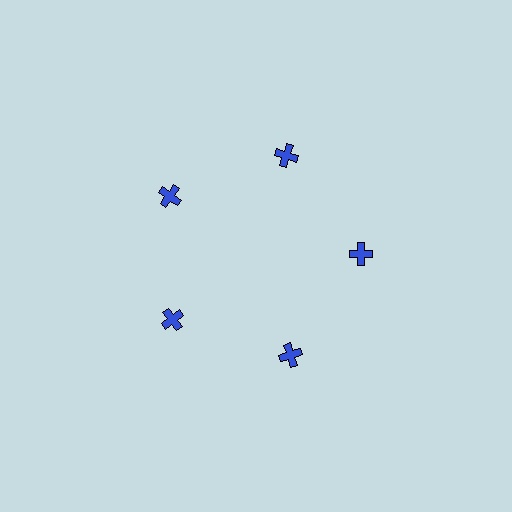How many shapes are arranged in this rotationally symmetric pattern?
There are 5 shapes, arranged in 5 groups of 1.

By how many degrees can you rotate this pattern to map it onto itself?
The pattern maps onto itself every 72 degrees of rotation.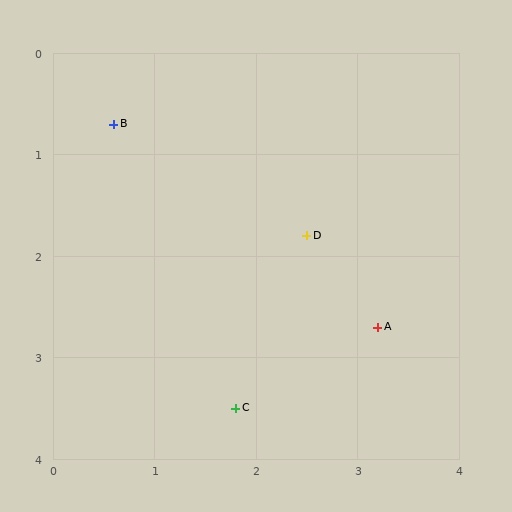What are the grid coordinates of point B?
Point B is at approximately (0.6, 0.7).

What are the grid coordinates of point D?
Point D is at approximately (2.5, 1.8).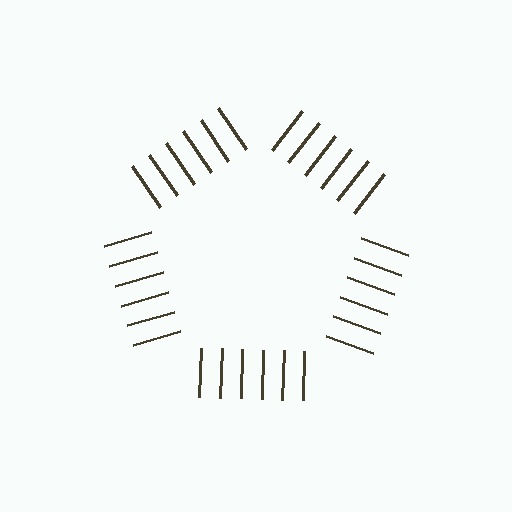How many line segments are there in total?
30 — 6 along each of the 5 edges.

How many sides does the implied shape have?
5 sides — the line-ends trace a pentagon.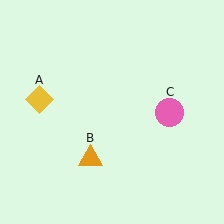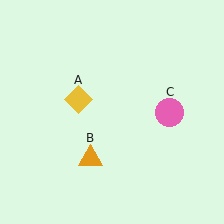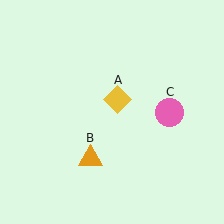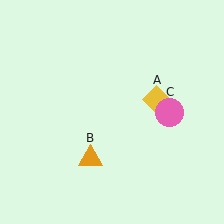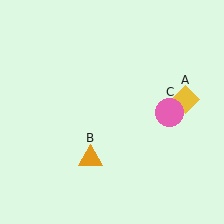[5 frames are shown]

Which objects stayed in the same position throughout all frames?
Orange triangle (object B) and pink circle (object C) remained stationary.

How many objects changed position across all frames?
1 object changed position: yellow diamond (object A).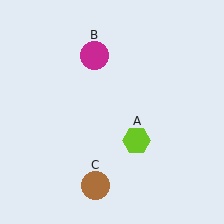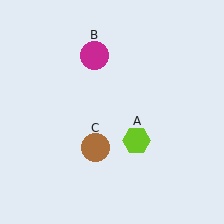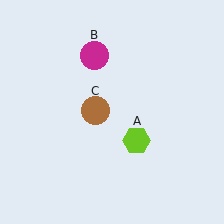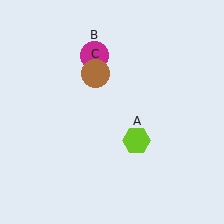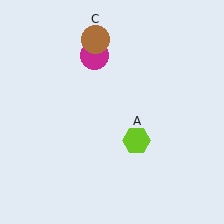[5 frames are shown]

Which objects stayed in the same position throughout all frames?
Lime hexagon (object A) and magenta circle (object B) remained stationary.